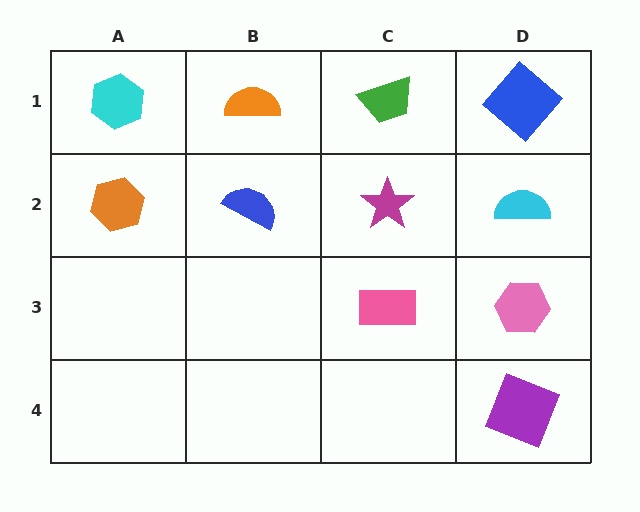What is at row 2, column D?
A cyan semicircle.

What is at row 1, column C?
A green trapezoid.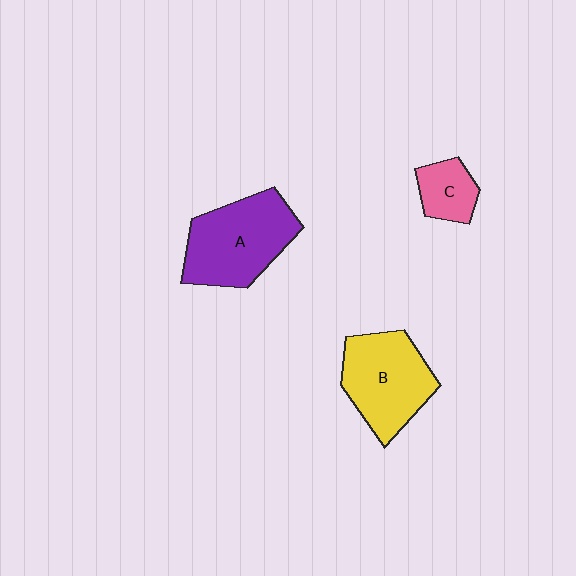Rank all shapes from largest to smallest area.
From largest to smallest: A (purple), B (yellow), C (pink).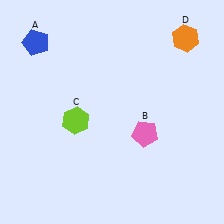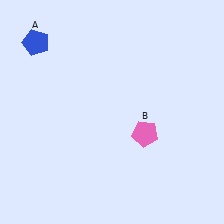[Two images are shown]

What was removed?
The lime hexagon (C), the orange hexagon (D) were removed in Image 2.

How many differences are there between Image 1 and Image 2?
There are 2 differences between the two images.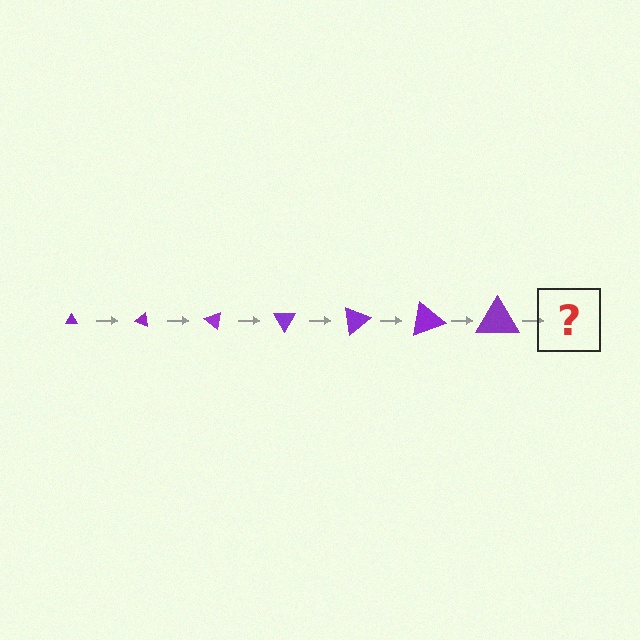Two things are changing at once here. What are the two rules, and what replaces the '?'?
The two rules are that the triangle grows larger each step and it rotates 20 degrees each step. The '?' should be a triangle, larger than the previous one and rotated 140 degrees from the start.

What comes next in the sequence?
The next element should be a triangle, larger than the previous one and rotated 140 degrees from the start.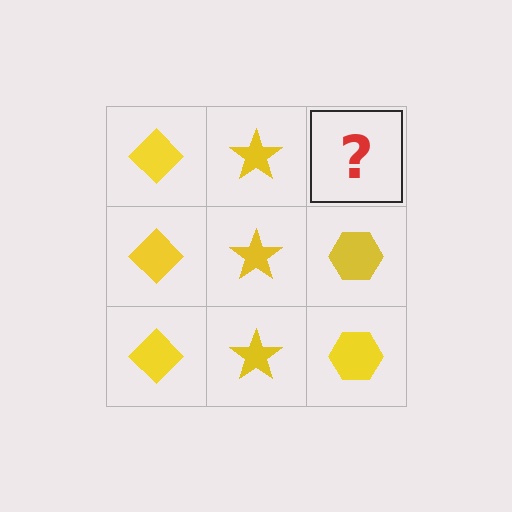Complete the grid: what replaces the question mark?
The question mark should be replaced with a yellow hexagon.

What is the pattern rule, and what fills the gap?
The rule is that each column has a consistent shape. The gap should be filled with a yellow hexagon.